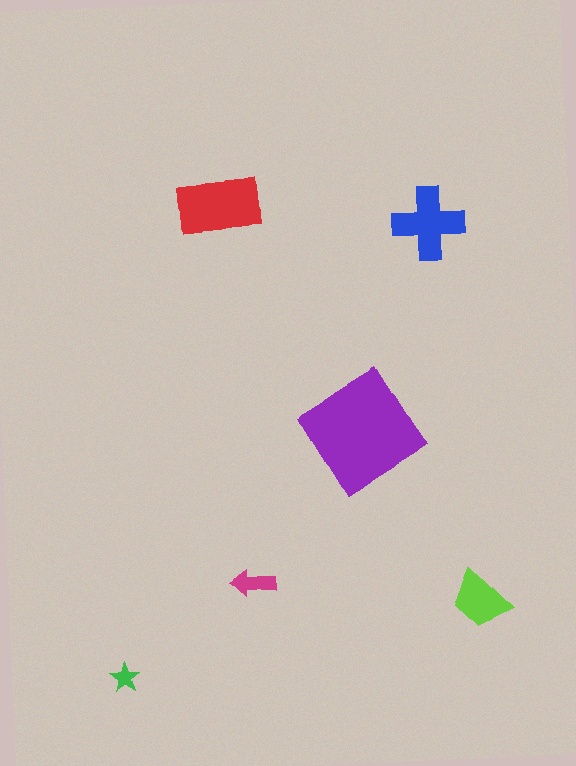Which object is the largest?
The purple diamond.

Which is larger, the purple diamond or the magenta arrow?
The purple diamond.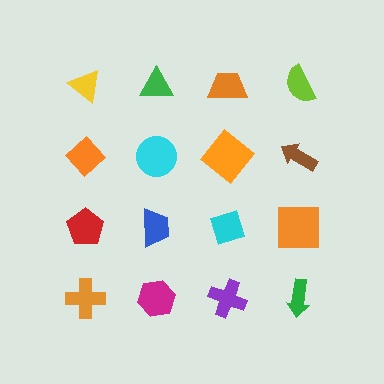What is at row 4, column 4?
A green arrow.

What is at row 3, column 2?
A blue trapezoid.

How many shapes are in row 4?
4 shapes.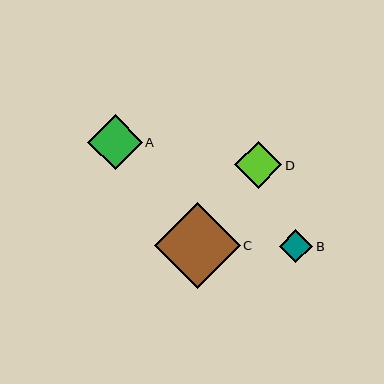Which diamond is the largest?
Diamond C is the largest with a size of approximately 86 pixels.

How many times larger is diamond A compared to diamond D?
Diamond A is approximately 1.2 times the size of diamond D.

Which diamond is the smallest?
Diamond B is the smallest with a size of approximately 34 pixels.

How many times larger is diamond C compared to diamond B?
Diamond C is approximately 2.6 times the size of diamond B.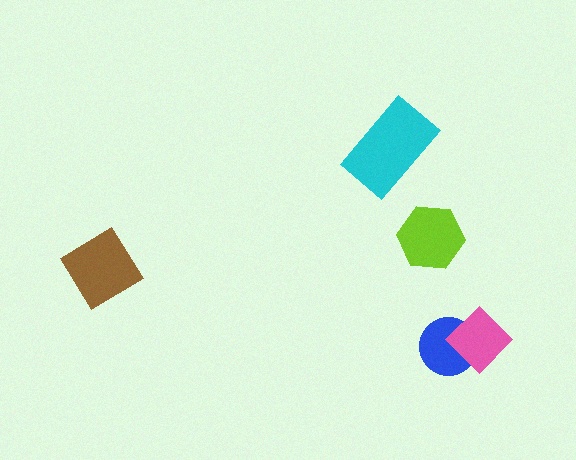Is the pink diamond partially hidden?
No, no other shape covers it.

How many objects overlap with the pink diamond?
1 object overlaps with the pink diamond.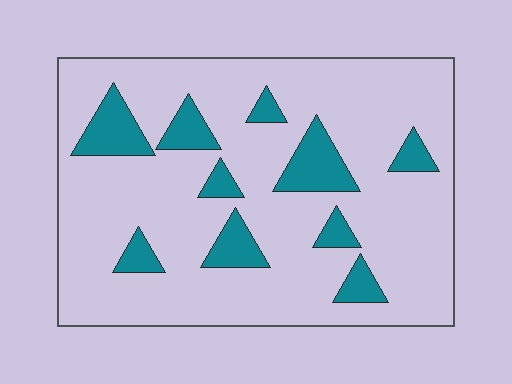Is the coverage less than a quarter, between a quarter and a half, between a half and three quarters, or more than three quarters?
Less than a quarter.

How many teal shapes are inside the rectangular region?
10.